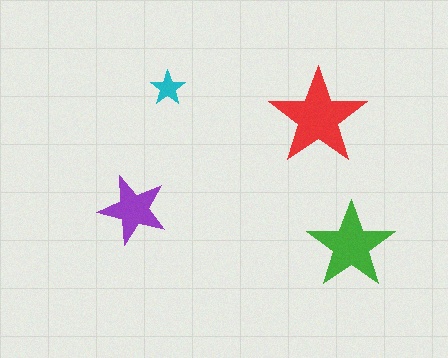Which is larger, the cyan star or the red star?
The red one.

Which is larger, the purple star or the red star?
The red one.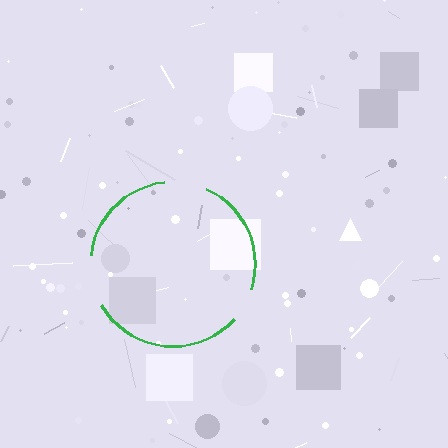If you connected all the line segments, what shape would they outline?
They would outline a circle.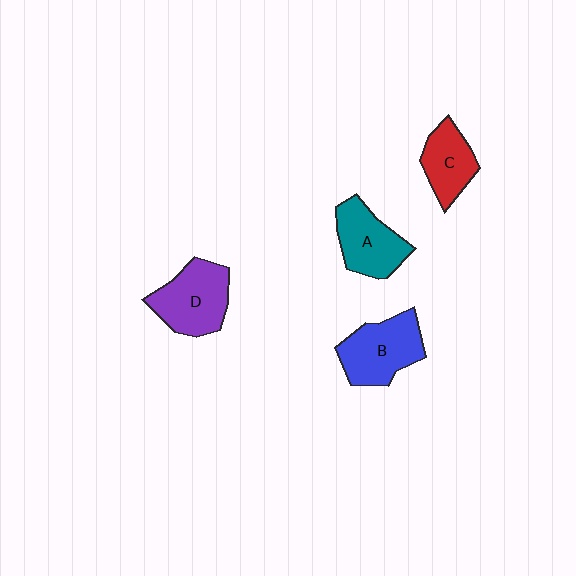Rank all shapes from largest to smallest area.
From largest to smallest: B (blue), D (purple), A (teal), C (red).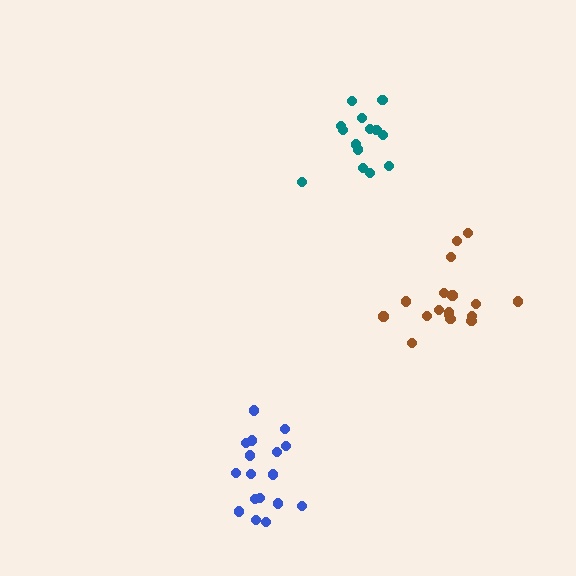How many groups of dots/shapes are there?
There are 3 groups.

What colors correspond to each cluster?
The clusters are colored: blue, brown, teal.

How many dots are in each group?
Group 1: 17 dots, Group 2: 17 dots, Group 3: 14 dots (48 total).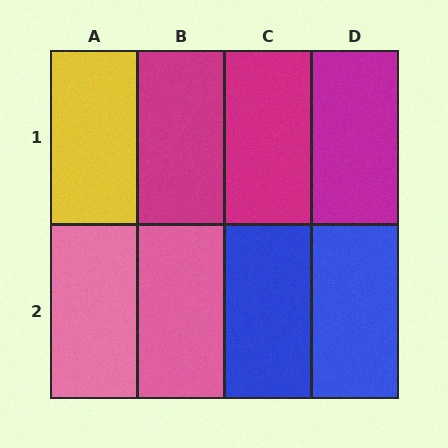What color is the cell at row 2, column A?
Pink.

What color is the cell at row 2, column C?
Blue.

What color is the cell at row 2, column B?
Pink.